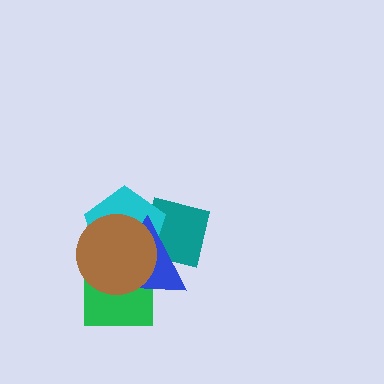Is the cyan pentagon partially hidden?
Yes, it is partially covered by another shape.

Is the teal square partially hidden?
Yes, it is partially covered by another shape.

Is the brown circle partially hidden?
No, no other shape covers it.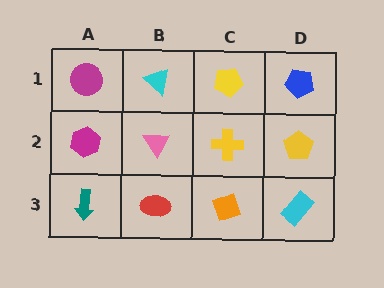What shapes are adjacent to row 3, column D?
A yellow pentagon (row 2, column D), an orange diamond (row 3, column C).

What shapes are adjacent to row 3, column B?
A pink triangle (row 2, column B), a teal arrow (row 3, column A), an orange diamond (row 3, column C).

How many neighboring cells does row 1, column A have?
2.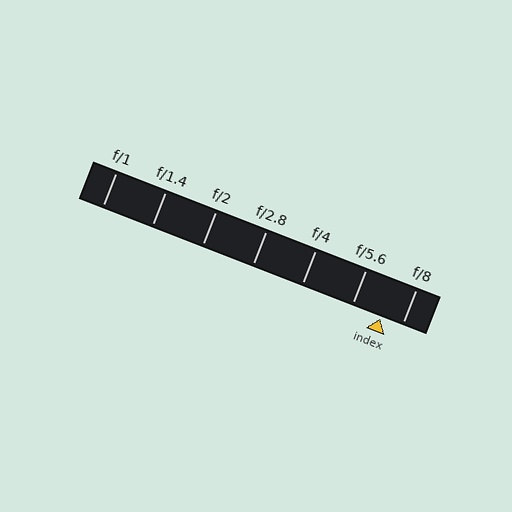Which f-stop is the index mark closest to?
The index mark is closest to f/8.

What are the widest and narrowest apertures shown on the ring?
The widest aperture shown is f/1 and the narrowest is f/8.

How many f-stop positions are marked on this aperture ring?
There are 7 f-stop positions marked.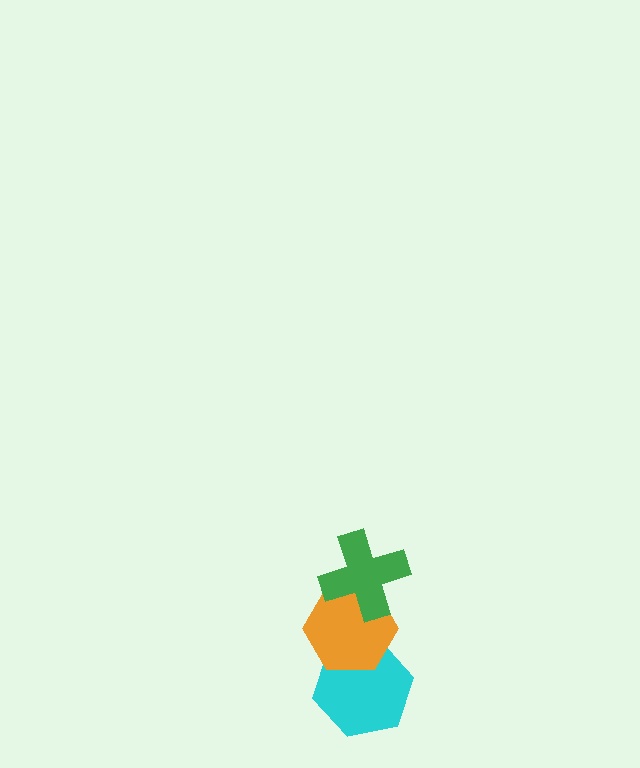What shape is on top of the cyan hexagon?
The orange hexagon is on top of the cyan hexagon.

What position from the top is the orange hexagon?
The orange hexagon is 2nd from the top.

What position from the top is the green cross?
The green cross is 1st from the top.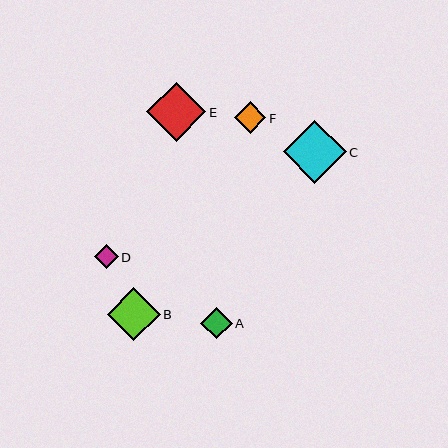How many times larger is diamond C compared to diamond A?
Diamond C is approximately 2.0 times the size of diamond A.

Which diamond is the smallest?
Diamond D is the smallest with a size of approximately 24 pixels.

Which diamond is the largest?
Diamond C is the largest with a size of approximately 63 pixels.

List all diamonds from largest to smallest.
From largest to smallest: C, E, B, F, A, D.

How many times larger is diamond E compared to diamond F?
Diamond E is approximately 1.8 times the size of diamond F.